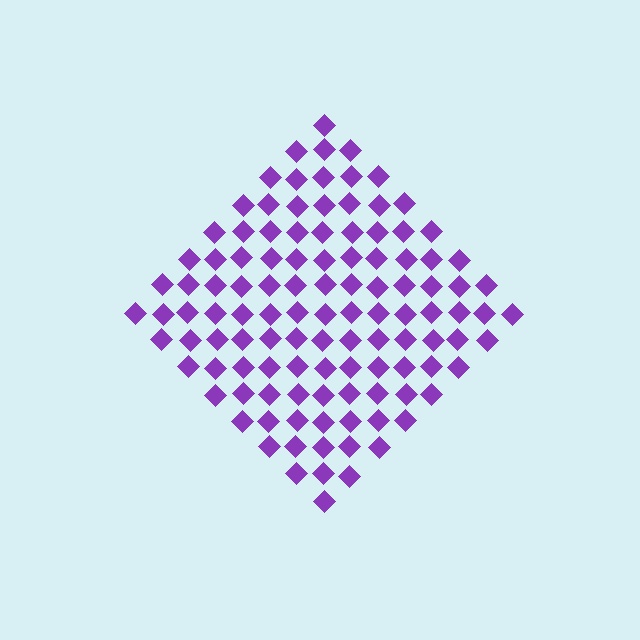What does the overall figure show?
The overall figure shows a diamond.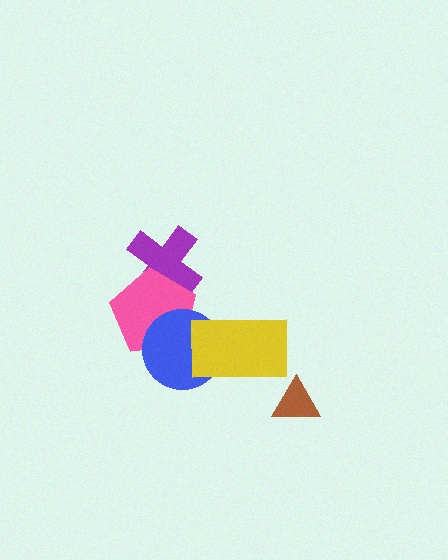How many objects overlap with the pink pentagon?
2 objects overlap with the pink pentagon.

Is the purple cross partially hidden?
Yes, it is partially covered by another shape.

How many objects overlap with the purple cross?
1 object overlaps with the purple cross.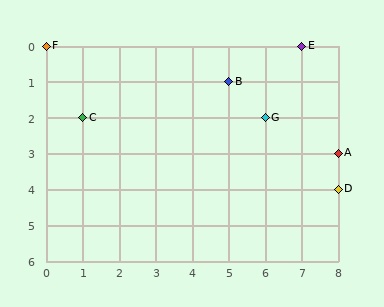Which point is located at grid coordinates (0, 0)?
Point F is at (0, 0).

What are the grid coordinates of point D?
Point D is at grid coordinates (8, 4).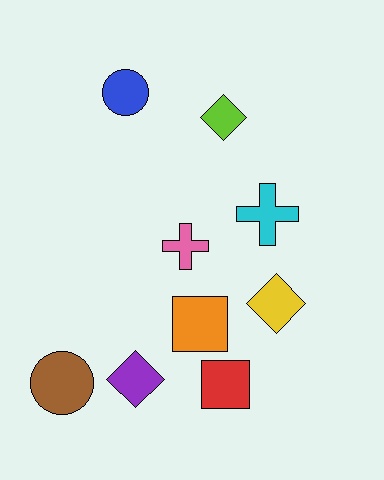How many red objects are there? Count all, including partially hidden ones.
There is 1 red object.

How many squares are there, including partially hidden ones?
There are 2 squares.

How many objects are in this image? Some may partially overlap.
There are 9 objects.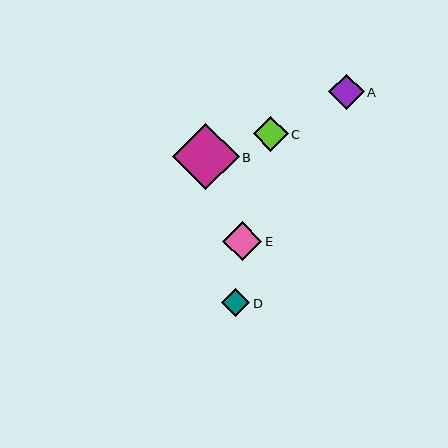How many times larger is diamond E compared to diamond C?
Diamond E is approximately 1.1 times the size of diamond C.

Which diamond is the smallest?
Diamond D is the smallest with a size of approximately 28 pixels.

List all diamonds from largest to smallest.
From largest to smallest: B, E, A, C, D.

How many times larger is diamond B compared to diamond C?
Diamond B is approximately 1.9 times the size of diamond C.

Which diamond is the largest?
Diamond B is the largest with a size of approximately 66 pixels.